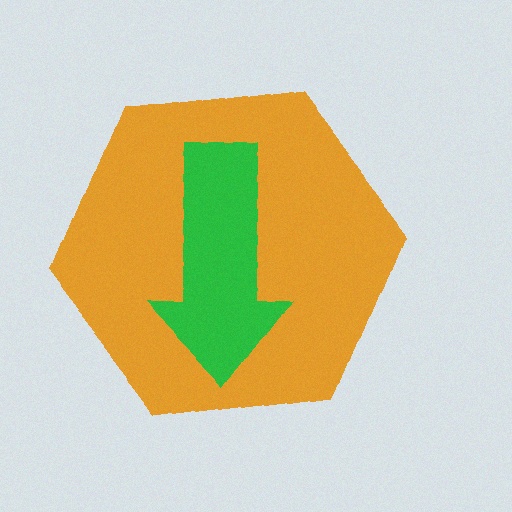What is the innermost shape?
The green arrow.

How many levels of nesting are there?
2.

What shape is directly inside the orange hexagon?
The green arrow.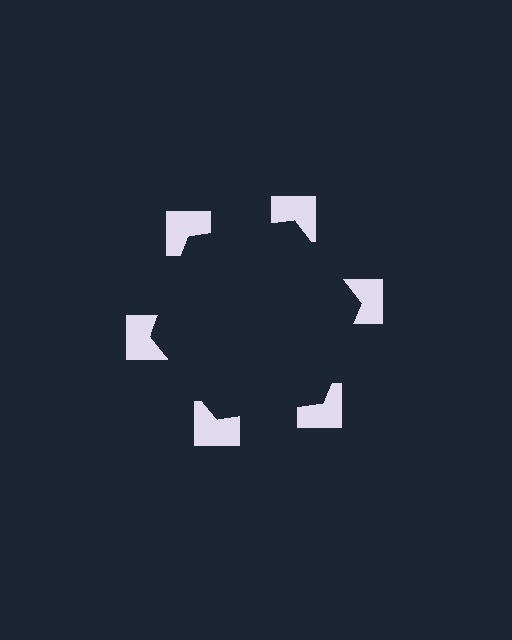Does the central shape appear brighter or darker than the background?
It typically appears slightly darker than the background, even though no actual brightness change is drawn.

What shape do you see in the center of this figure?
An illusory hexagon — its edges are inferred from the aligned wedge cuts in the notched squares, not physically drawn.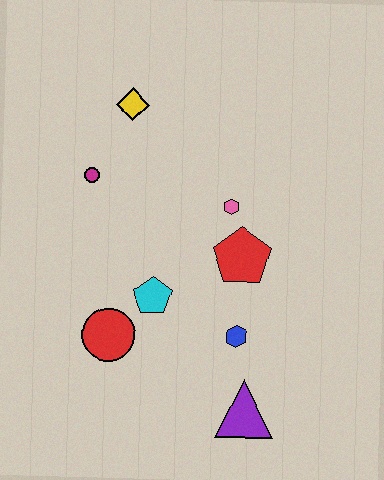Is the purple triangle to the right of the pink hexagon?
Yes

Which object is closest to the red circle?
The cyan pentagon is closest to the red circle.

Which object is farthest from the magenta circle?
The purple triangle is farthest from the magenta circle.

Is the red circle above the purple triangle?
Yes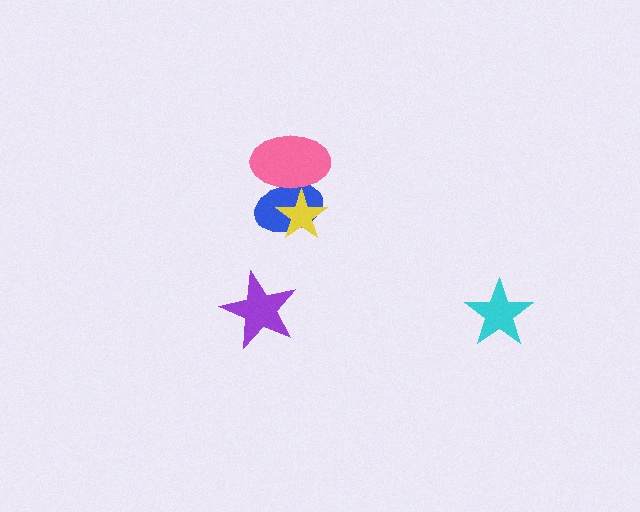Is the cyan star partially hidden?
No, no other shape covers it.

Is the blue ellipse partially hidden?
Yes, it is partially covered by another shape.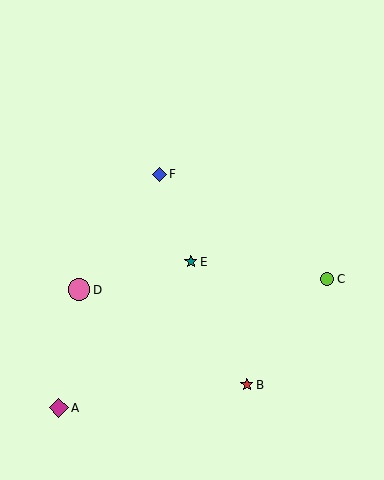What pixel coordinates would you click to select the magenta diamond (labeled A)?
Click at (59, 408) to select the magenta diamond A.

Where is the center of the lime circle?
The center of the lime circle is at (327, 279).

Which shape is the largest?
The pink circle (labeled D) is the largest.